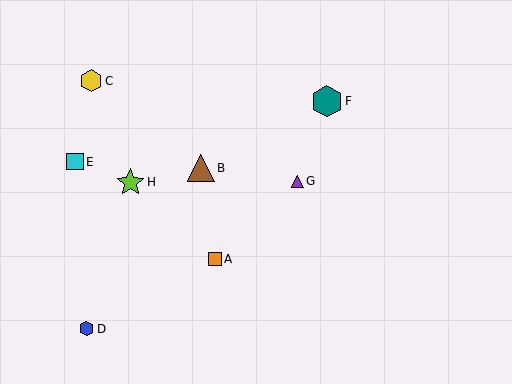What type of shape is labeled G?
Shape G is a purple triangle.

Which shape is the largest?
The teal hexagon (labeled F) is the largest.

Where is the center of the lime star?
The center of the lime star is at (130, 182).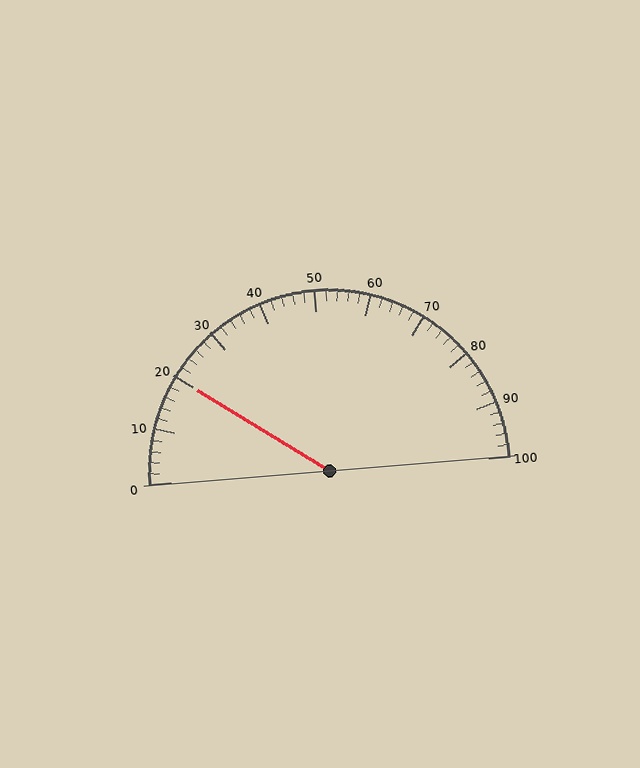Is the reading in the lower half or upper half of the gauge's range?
The reading is in the lower half of the range (0 to 100).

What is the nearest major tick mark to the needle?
The nearest major tick mark is 20.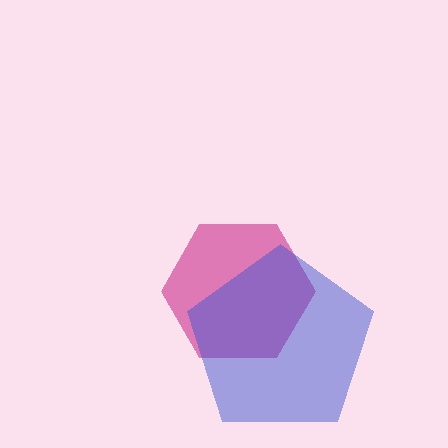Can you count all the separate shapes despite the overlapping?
Yes, there are 2 separate shapes.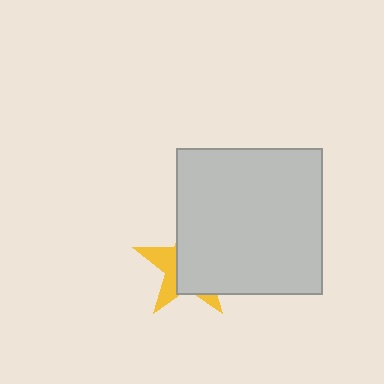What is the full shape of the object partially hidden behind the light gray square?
The partially hidden object is a yellow star.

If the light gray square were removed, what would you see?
You would see the complete yellow star.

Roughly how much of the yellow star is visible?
A small part of it is visible (roughly 34%).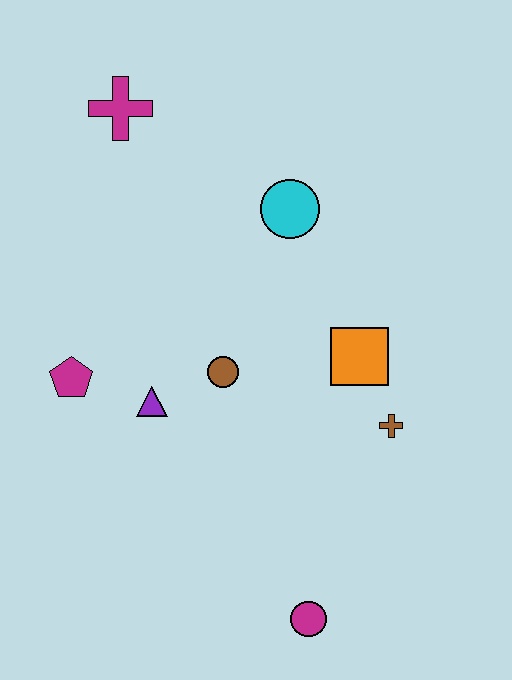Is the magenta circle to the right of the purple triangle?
Yes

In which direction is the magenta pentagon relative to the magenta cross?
The magenta pentagon is below the magenta cross.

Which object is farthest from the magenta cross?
The magenta circle is farthest from the magenta cross.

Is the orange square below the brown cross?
No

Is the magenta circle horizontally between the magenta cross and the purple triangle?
No